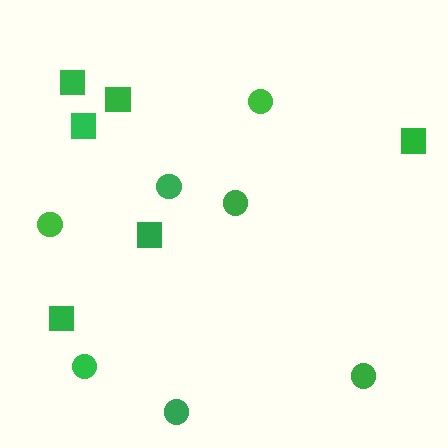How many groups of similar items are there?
There are 2 groups: one group of circles (7) and one group of squares (6).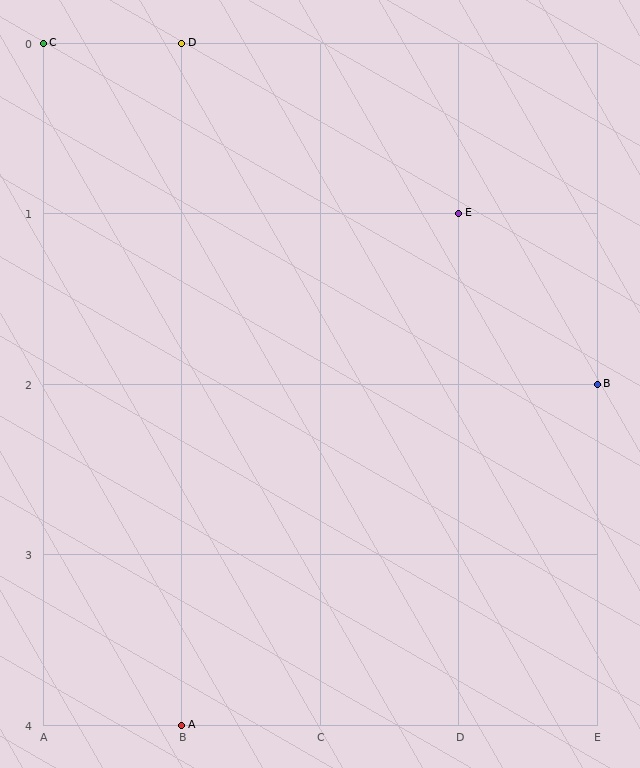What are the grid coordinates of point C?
Point C is at grid coordinates (A, 0).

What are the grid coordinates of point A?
Point A is at grid coordinates (B, 4).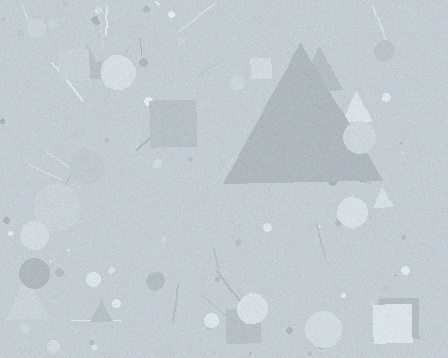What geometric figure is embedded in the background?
A triangle is embedded in the background.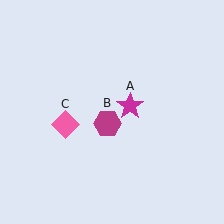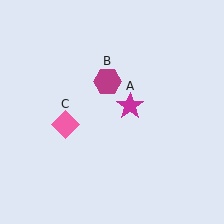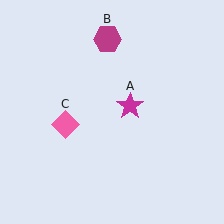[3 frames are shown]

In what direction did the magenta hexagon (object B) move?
The magenta hexagon (object B) moved up.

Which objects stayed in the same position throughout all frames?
Magenta star (object A) and pink diamond (object C) remained stationary.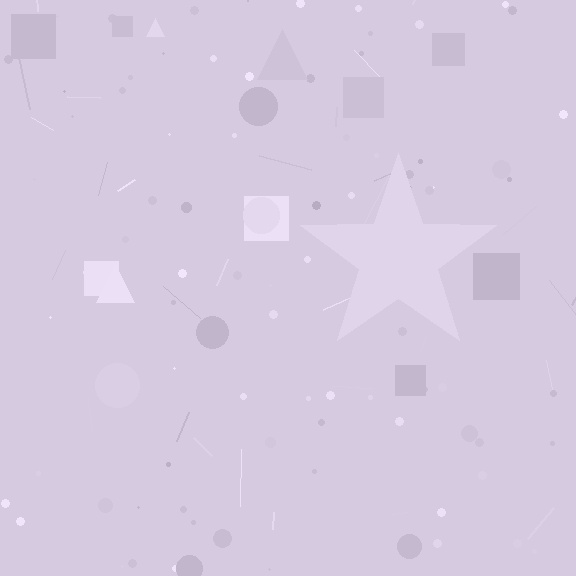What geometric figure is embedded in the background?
A star is embedded in the background.